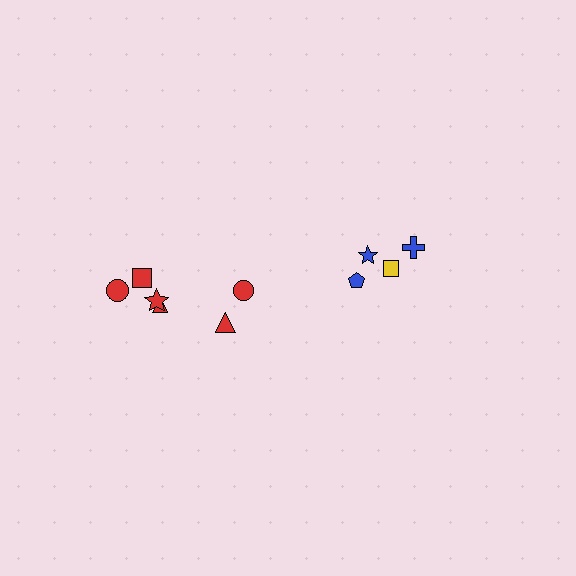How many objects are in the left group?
There are 6 objects.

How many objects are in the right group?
There are 4 objects.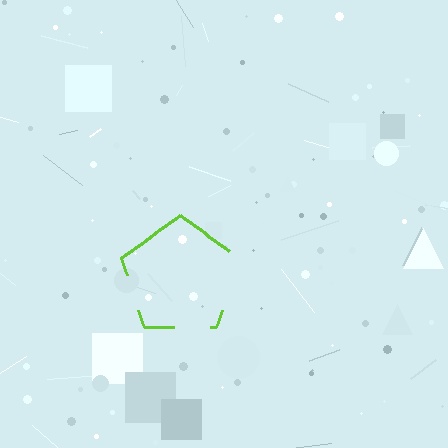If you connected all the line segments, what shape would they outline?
They would outline a pentagon.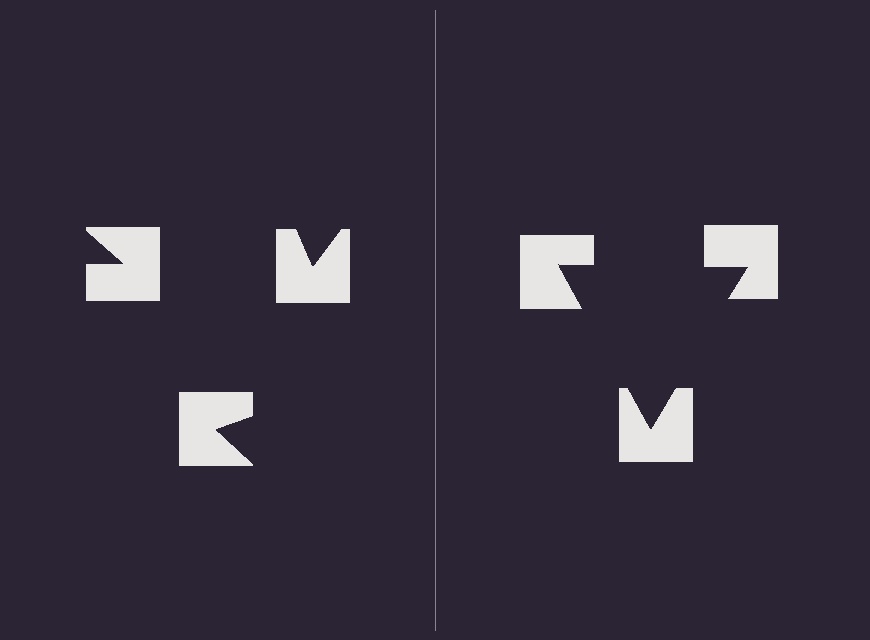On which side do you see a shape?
An illusory triangle appears on the right side. On the left side the wedge cuts are rotated, so no coherent shape forms.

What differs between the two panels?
The notched squares are positioned identically on both sides; only the wedge orientations differ. On the right they align to a triangle; on the left they are misaligned.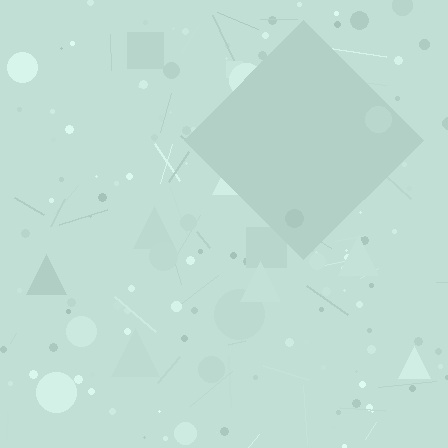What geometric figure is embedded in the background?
A diamond is embedded in the background.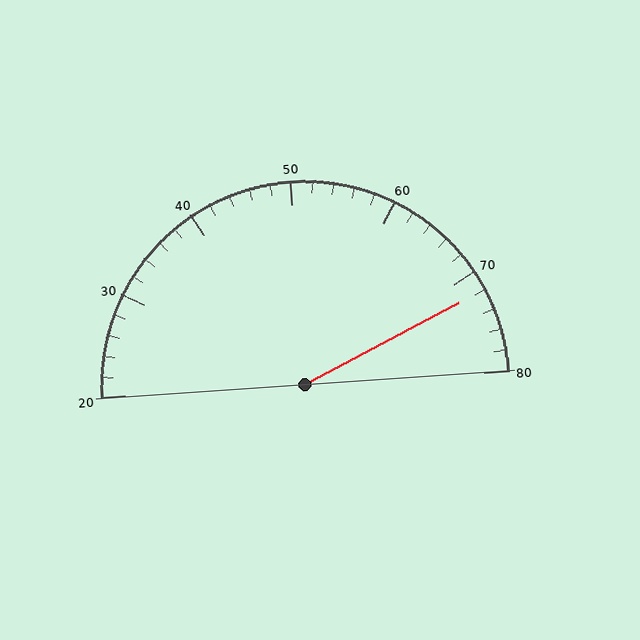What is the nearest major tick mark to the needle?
The nearest major tick mark is 70.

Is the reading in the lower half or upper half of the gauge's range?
The reading is in the upper half of the range (20 to 80).